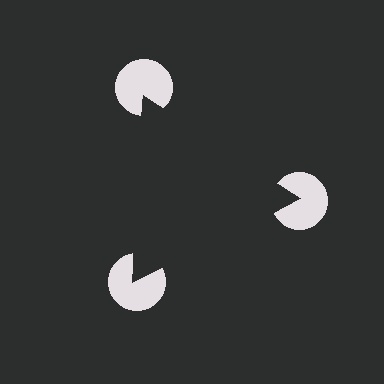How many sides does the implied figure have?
3 sides.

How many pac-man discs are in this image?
There are 3 — one at each vertex of the illusory triangle.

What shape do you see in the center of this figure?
An illusory triangle — its edges are inferred from the aligned wedge cuts in the pac-man discs, not physically drawn.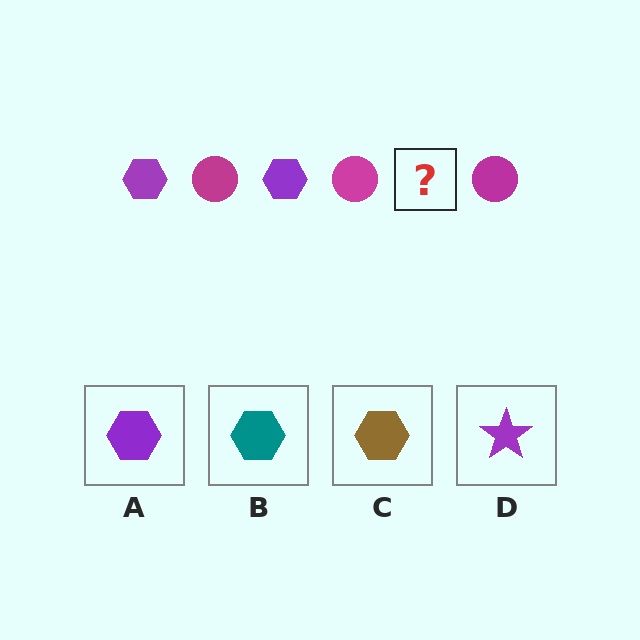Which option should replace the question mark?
Option A.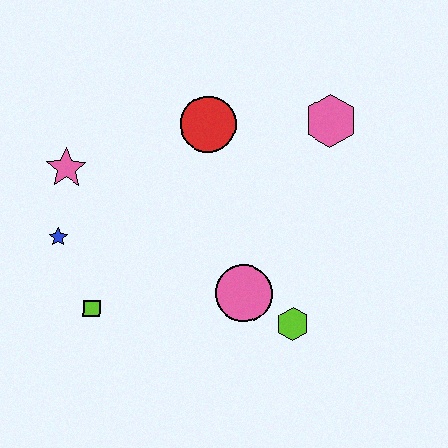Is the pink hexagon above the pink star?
Yes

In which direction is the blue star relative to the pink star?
The blue star is below the pink star.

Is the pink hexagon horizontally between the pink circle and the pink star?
No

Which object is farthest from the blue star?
The pink hexagon is farthest from the blue star.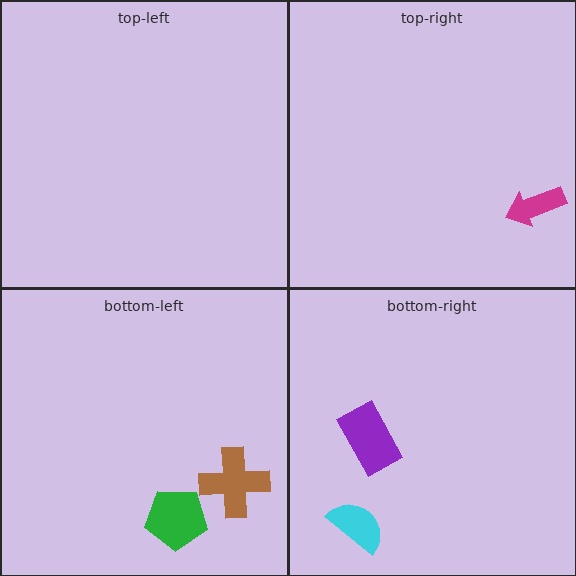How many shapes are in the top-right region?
1.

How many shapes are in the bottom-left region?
2.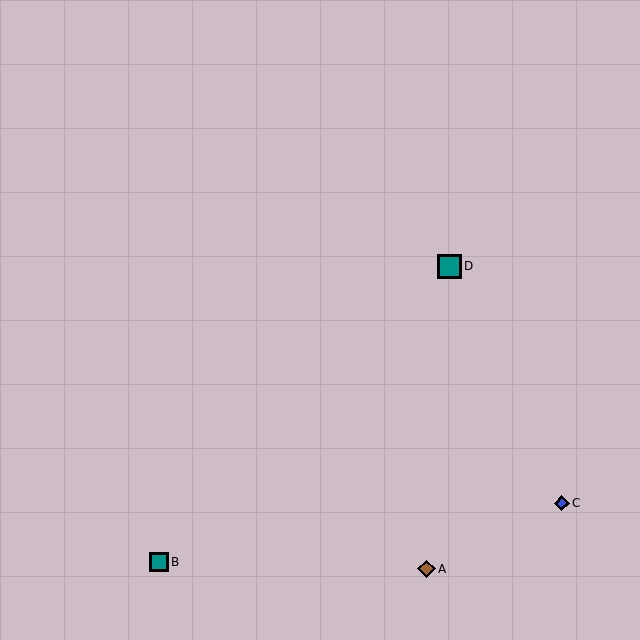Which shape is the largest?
The teal square (labeled D) is the largest.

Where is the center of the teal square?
The center of the teal square is at (449, 266).